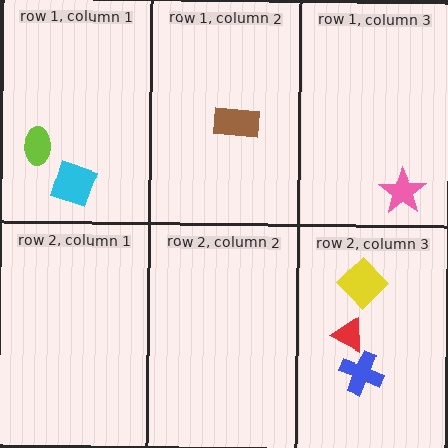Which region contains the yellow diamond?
The row 2, column 3 region.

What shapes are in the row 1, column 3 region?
The pink star.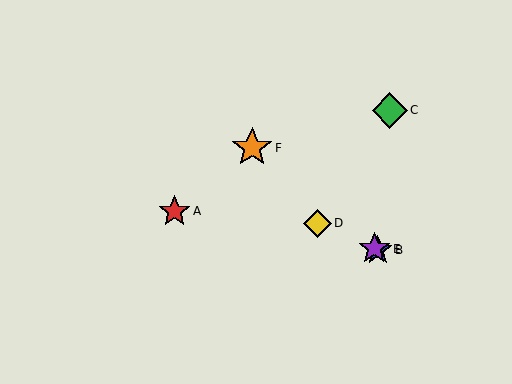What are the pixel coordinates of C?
Object C is at (390, 110).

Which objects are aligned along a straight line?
Objects B, D, E are aligned along a straight line.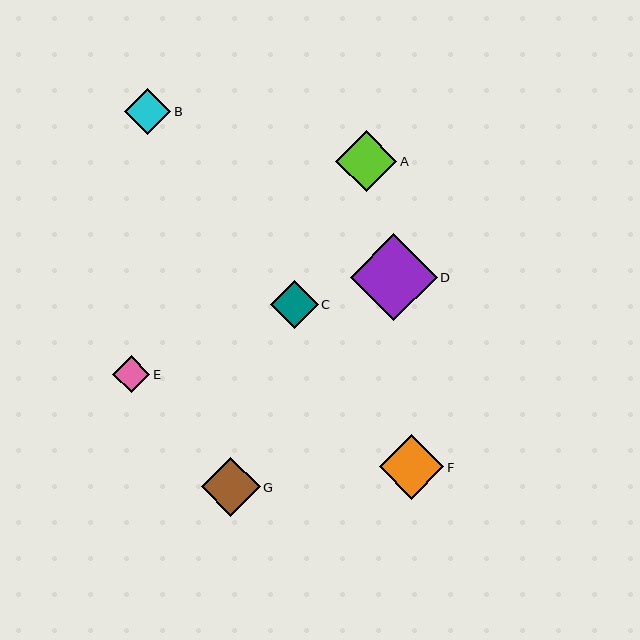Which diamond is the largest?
Diamond D is the largest with a size of approximately 87 pixels.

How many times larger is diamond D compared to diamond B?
Diamond D is approximately 1.9 times the size of diamond B.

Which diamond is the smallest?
Diamond E is the smallest with a size of approximately 37 pixels.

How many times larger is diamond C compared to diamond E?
Diamond C is approximately 1.3 times the size of diamond E.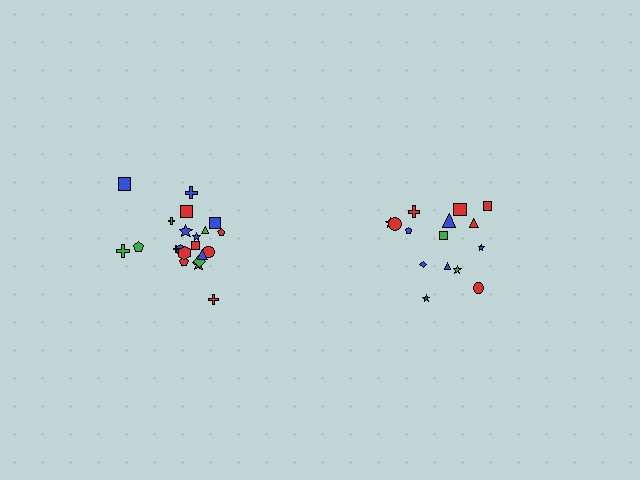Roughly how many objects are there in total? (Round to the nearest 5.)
Roughly 35 objects in total.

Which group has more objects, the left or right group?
The left group.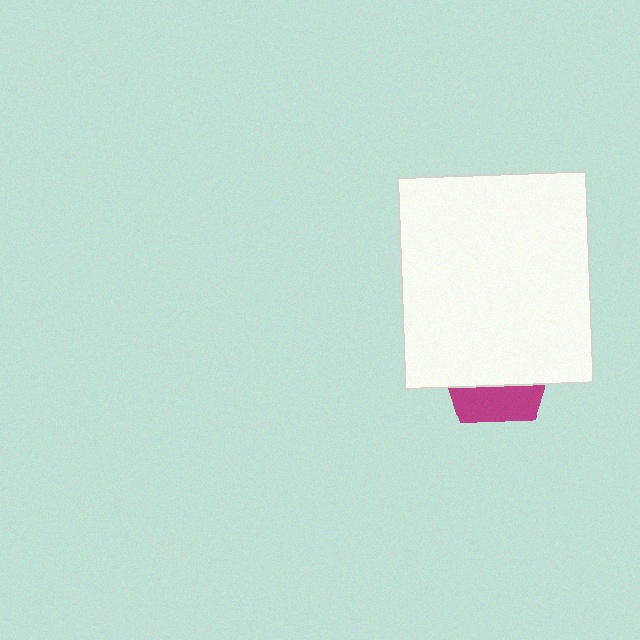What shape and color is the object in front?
The object in front is a white rectangle.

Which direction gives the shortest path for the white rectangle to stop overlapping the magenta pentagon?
Moving up gives the shortest separation.